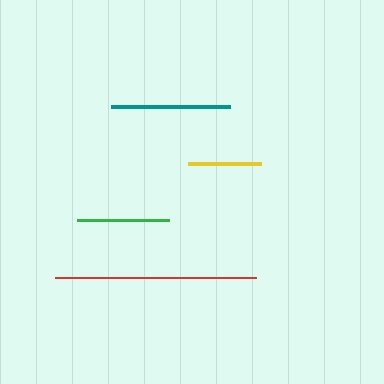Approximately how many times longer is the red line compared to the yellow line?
The red line is approximately 2.7 times the length of the yellow line.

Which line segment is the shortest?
The yellow line is the shortest at approximately 74 pixels.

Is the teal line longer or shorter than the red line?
The red line is longer than the teal line.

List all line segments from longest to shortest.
From longest to shortest: red, teal, green, yellow.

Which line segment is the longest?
The red line is the longest at approximately 202 pixels.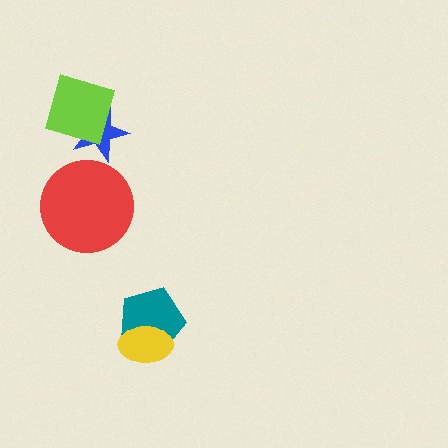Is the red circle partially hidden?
No, no other shape covers it.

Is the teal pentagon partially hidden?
Yes, it is partially covered by another shape.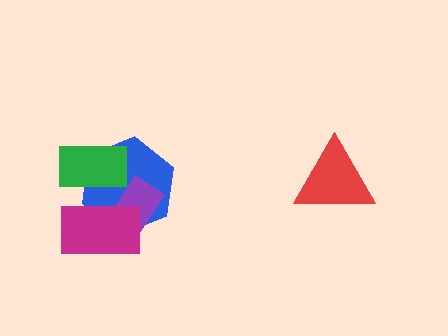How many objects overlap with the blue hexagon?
3 objects overlap with the blue hexagon.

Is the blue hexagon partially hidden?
Yes, it is partially covered by another shape.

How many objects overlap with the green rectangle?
2 objects overlap with the green rectangle.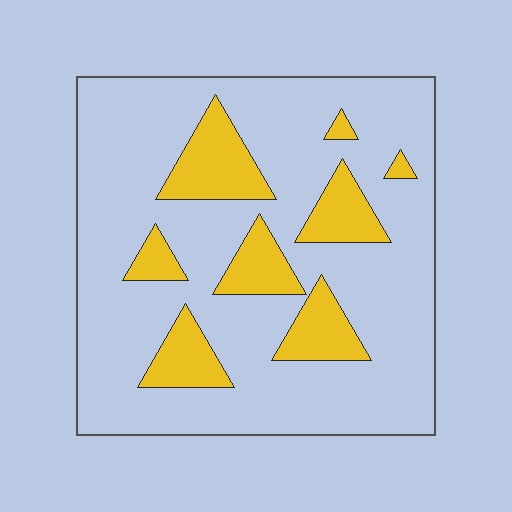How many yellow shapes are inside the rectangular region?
8.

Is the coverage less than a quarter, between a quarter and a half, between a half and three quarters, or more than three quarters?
Less than a quarter.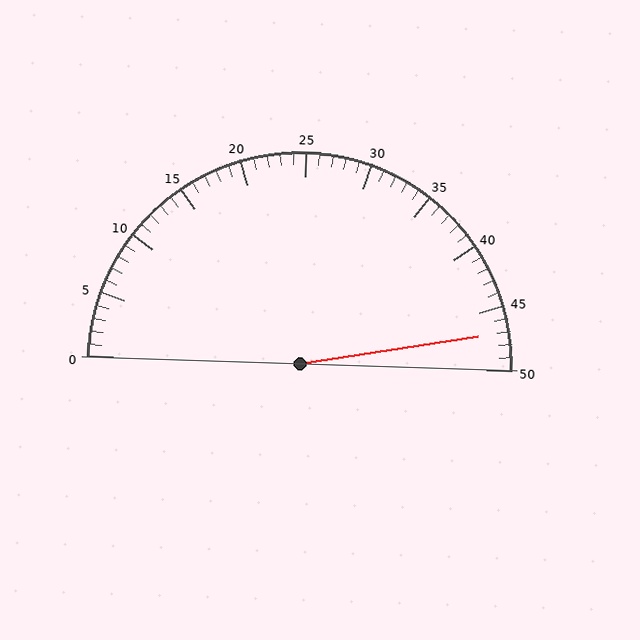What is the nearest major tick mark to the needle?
The nearest major tick mark is 45.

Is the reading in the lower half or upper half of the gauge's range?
The reading is in the upper half of the range (0 to 50).